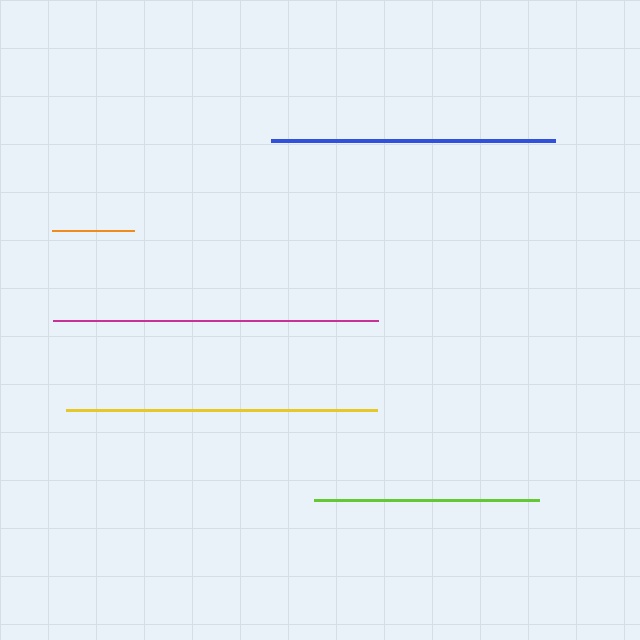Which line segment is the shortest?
The orange line is the shortest at approximately 82 pixels.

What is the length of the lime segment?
The lime segment is approximately 224 pixels long.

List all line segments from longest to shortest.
From longest to shortest: magenta, yellow, blue, lime, orange.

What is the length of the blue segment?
The blue segment is approximately 283 pixels long.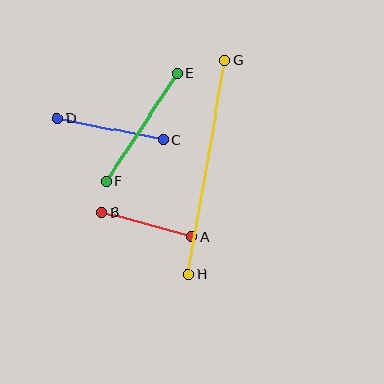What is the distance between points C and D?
The distance is approximately 108 pixels.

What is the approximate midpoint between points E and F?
The midpoint is at approximately (142, 127) pixels.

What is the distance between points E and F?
The distance is approximately 129 pixels.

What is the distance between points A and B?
The distance is approximately 94 pixels.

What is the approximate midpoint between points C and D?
The midpoint is at approximately (110, 129) pixels.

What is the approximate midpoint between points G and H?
The midpoint is at approximately (206, 167) pixels.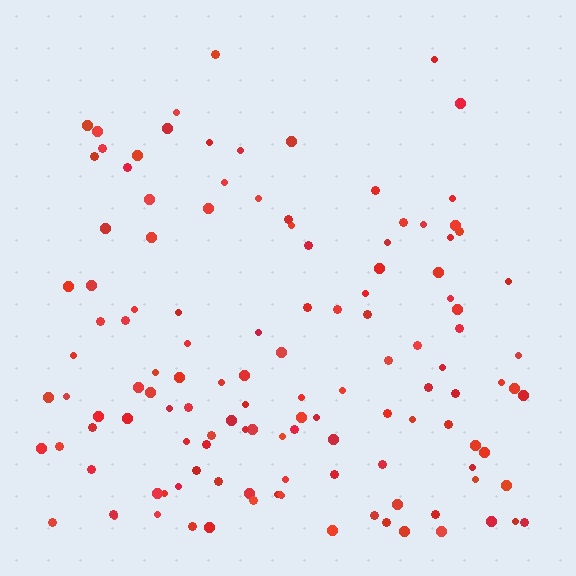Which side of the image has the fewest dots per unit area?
The top.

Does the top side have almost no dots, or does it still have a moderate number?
Still a moderate number, just noticeably fewer than the bottom.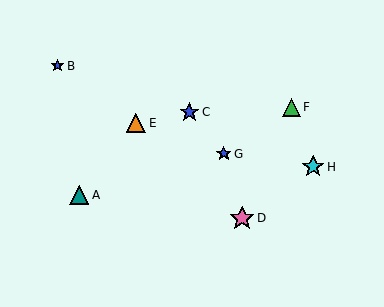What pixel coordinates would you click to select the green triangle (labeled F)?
Click at (291, 107) to select the green triangle F.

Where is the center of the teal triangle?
The center of the teal triangle is at (79, 195).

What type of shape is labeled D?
Shape D is a pink star.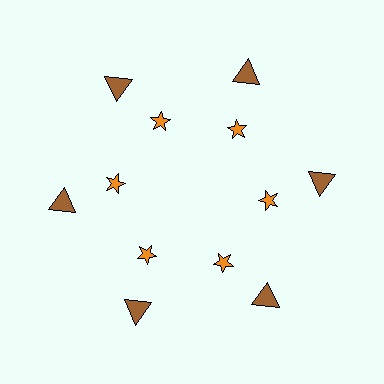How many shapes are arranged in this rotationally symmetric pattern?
There are 12 shapes, arranged in 6 groups of 2.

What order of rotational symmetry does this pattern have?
This pattern has 6-fold rotational symmetry.